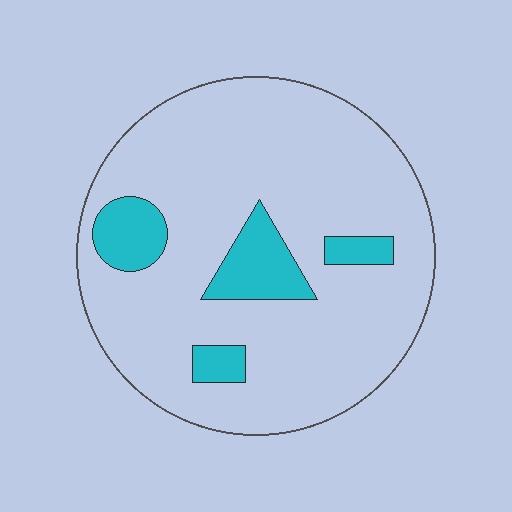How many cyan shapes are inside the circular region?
4.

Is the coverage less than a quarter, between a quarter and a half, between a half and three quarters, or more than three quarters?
Less than a quarter.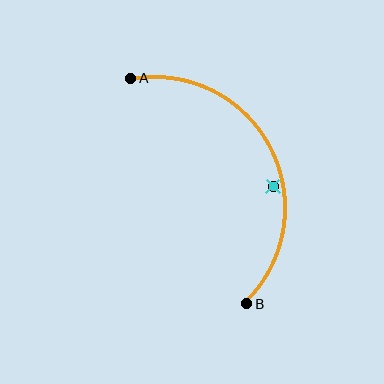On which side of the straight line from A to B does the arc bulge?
The arc bulges to the right of the straight line connecting A and B.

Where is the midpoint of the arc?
The arc midpoint is the point on the curve farthest from the straight line joining A and B. It sits to the right of that line.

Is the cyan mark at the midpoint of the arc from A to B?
No — the cyan mark does not lie on the arc at all. It sits slightly inside the curve.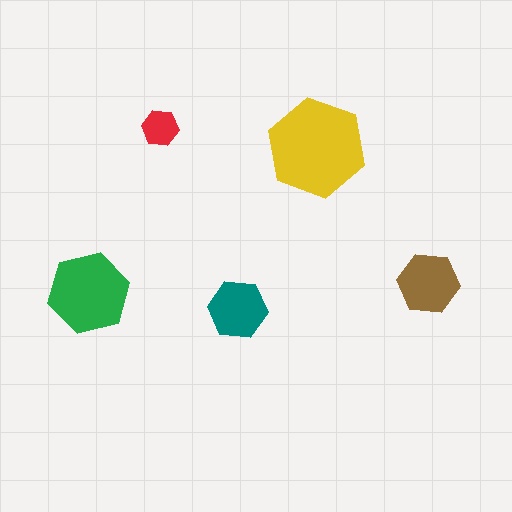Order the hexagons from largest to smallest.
the yellow one, the green one, the brown one, the teal one, the red one.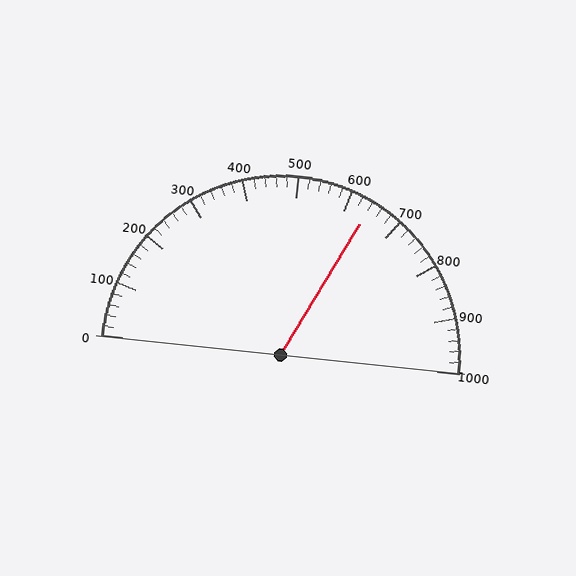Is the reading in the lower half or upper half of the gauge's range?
The reading is in the upper half of the range (0 to 1000).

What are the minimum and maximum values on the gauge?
The gauge ranges from 0 to 1000.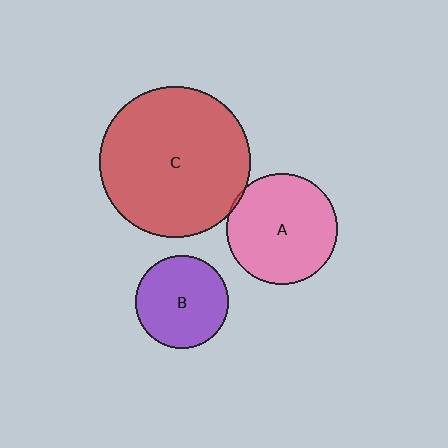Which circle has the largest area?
Circle C (red).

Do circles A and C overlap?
Yes.